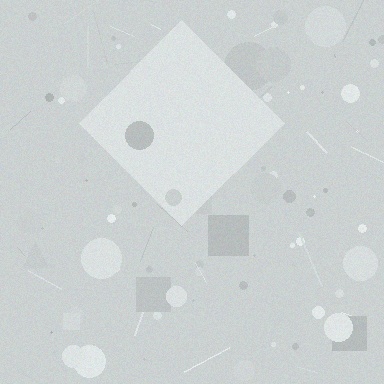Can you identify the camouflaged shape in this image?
The camouflaged shape is a diamond.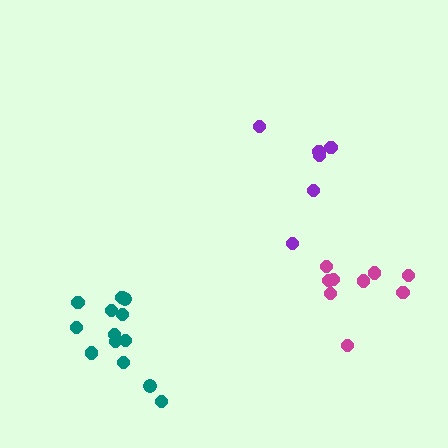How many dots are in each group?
Group 1: 7 dots, Group 2: 9 dots, Group 3: 13 dots (29 total).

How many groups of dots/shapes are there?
There are 3 groups.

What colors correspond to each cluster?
The clusters are colored: purple, magenta, teal.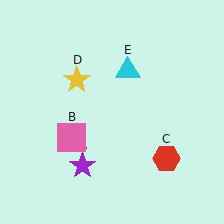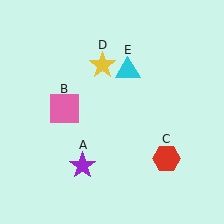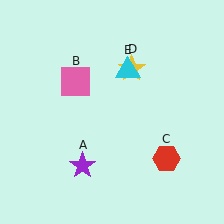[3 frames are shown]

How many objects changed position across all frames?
2 objects changed position: pink square (object B), yellow star (object D).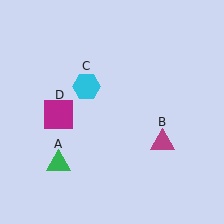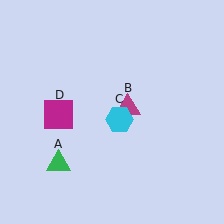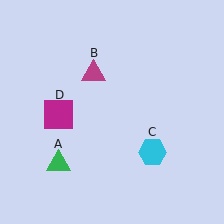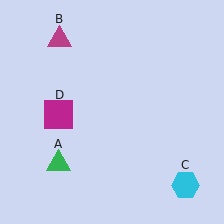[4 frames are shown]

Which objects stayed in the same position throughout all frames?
Green triangle (object A) and magenta square (object D) remained stationary.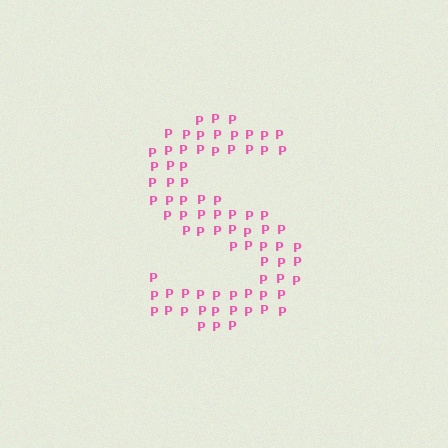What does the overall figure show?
The overall figure shows the letter S.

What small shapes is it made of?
It is made of small letter P's.